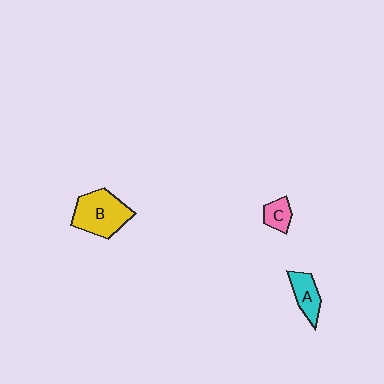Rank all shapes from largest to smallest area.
From largest to smallest: B (yellow), A (cyan), C (pink).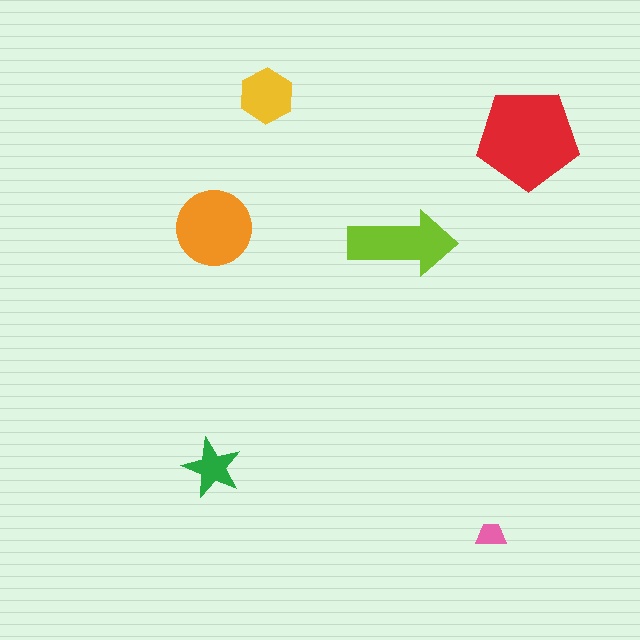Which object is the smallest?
The pink trapezoid.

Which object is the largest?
The red pentagon.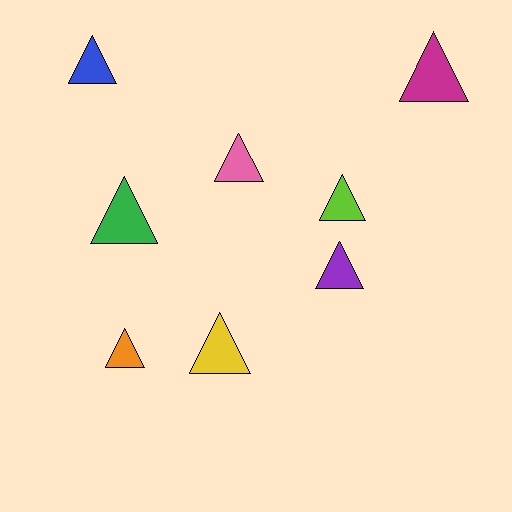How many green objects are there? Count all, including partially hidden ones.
There is 1 green object.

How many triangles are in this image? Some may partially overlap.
There are 8 triangles.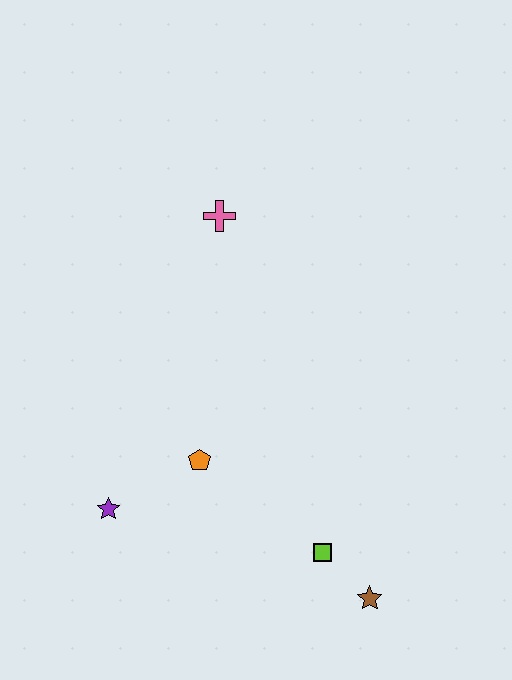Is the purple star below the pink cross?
Yes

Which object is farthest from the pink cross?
The brown star is farthest from the pink cross.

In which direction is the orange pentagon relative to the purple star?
The orange pentagon is to the right of the purple star.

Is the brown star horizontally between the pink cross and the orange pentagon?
No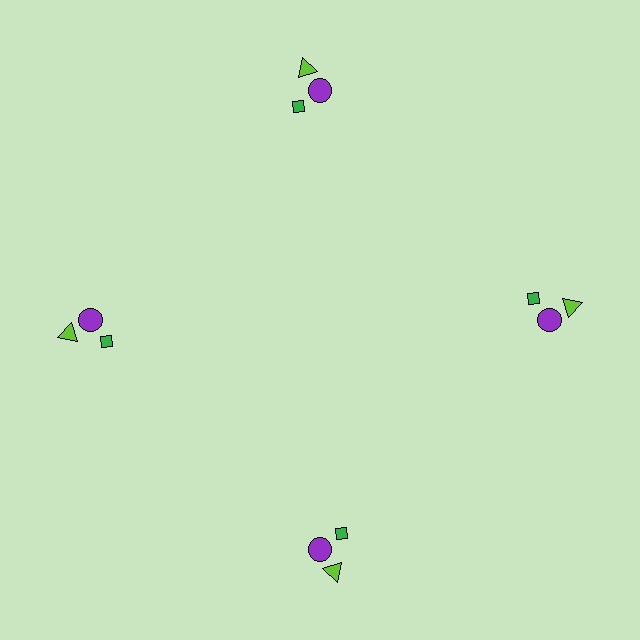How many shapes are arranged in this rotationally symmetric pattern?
There are 12 shapes, arranged in 4 groups of 3.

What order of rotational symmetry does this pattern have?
This pattern has 4-fold rotational symmetry.